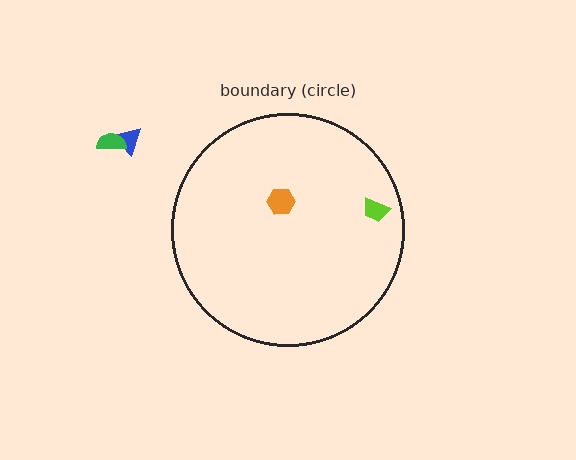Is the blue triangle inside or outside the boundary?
Outside.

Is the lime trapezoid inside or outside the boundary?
Inside.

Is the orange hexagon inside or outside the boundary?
Inside.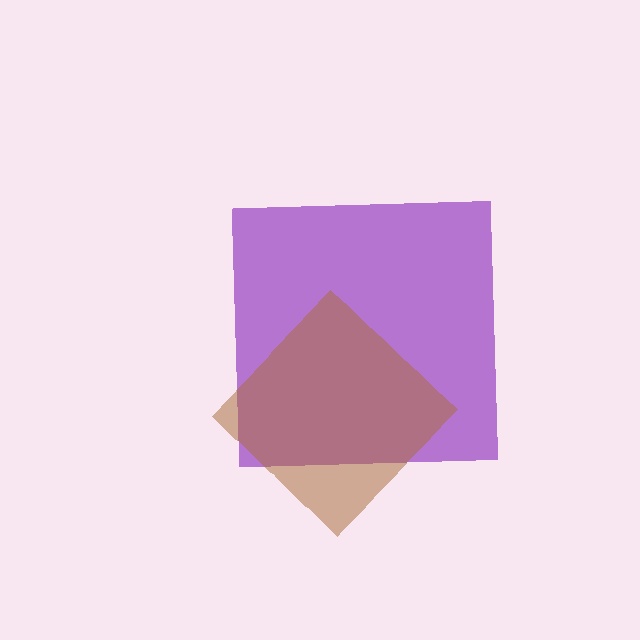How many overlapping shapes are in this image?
There are 2 overlapping shapes in the image.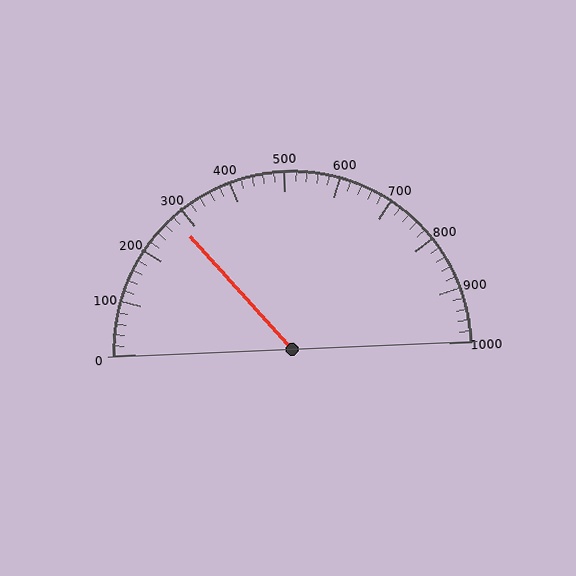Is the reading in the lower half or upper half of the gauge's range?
The reading is in the lower half of the range (0 to 1000).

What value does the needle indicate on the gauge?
The needle indicates approximately 280.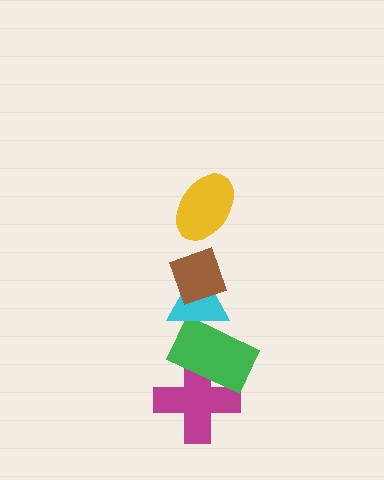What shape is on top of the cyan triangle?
The brown diamond is on top of the cyan triangle.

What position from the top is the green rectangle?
The green rectangle is 4th from the top.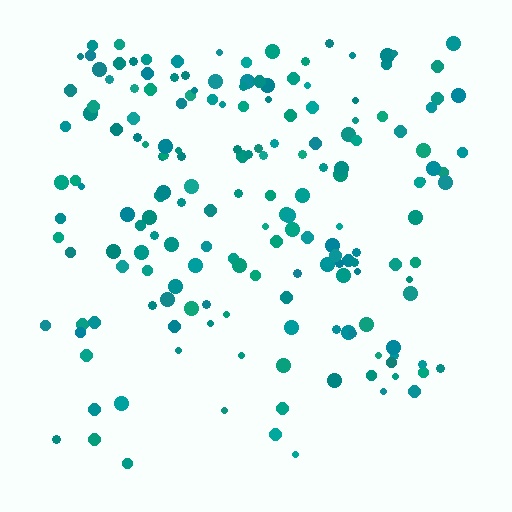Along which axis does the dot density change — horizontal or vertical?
Vertical.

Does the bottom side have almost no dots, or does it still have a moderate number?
Still a moderate number, just noticeably fewer than the top.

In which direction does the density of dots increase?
From bottom to top, with the top side densest.